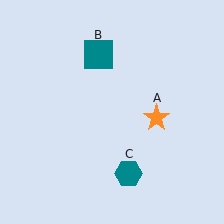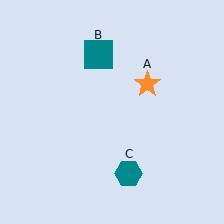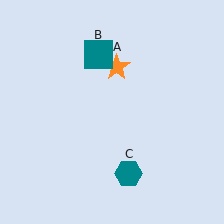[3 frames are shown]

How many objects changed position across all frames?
1 object changed position: orange star (object A).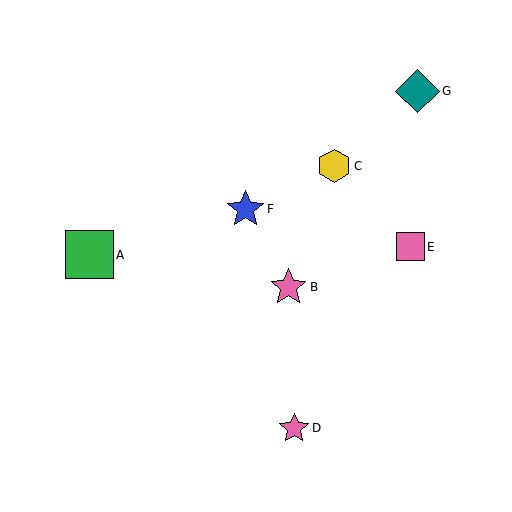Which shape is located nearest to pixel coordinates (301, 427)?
The pink star (labeled D) at (294, 428) is nearest to that location.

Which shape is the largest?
The green square (labeled A) is the largest.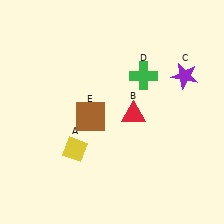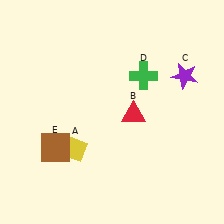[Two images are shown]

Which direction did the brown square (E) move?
The brown square (E) moved left.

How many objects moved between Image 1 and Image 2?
1 object moved between the two images.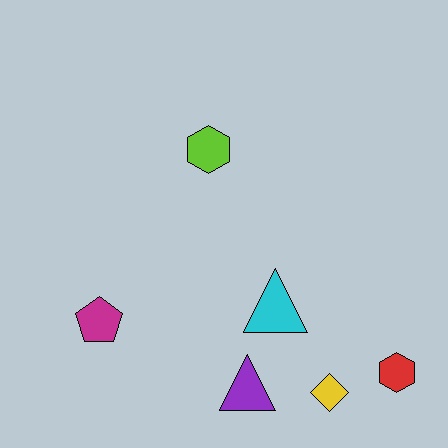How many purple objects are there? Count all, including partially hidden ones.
There is 1 purple object.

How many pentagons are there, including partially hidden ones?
There is 1 pentagon.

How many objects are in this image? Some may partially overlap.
There are 6 objects.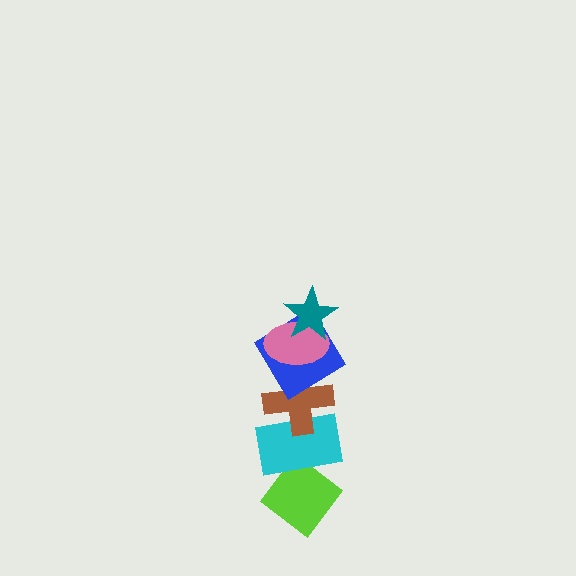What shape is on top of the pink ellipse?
The teal star is on top of the pink ellipse.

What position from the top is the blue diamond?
The blue diamond is 3rd from the top.